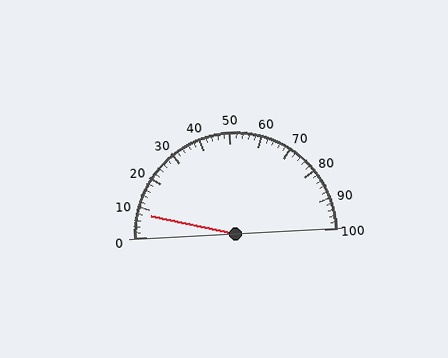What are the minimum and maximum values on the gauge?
The gauge ranges from 0 to 100.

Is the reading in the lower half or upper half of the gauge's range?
The reading is in the lower half of the range (0 to 100).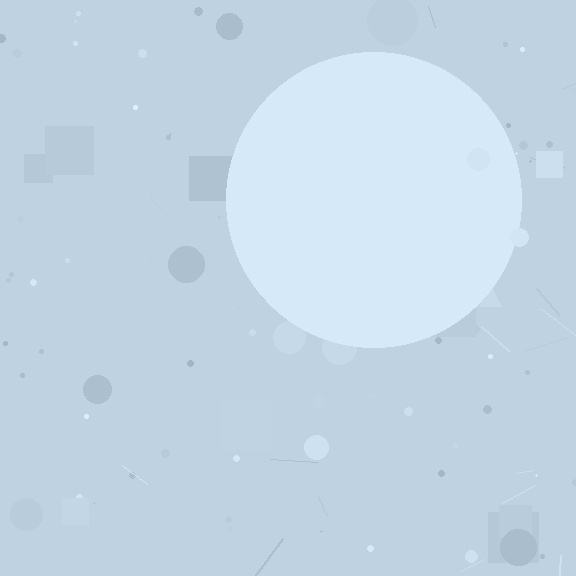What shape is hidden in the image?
A circle is hidden in the image.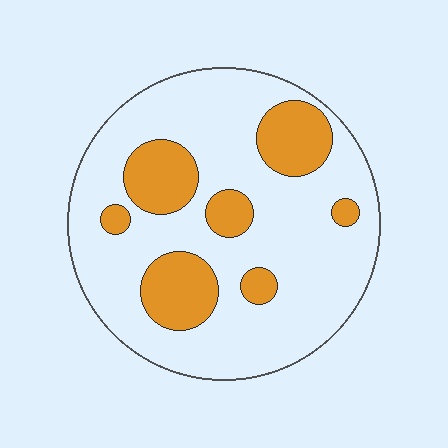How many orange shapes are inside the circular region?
7.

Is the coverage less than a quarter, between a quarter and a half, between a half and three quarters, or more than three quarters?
Less than a quarter.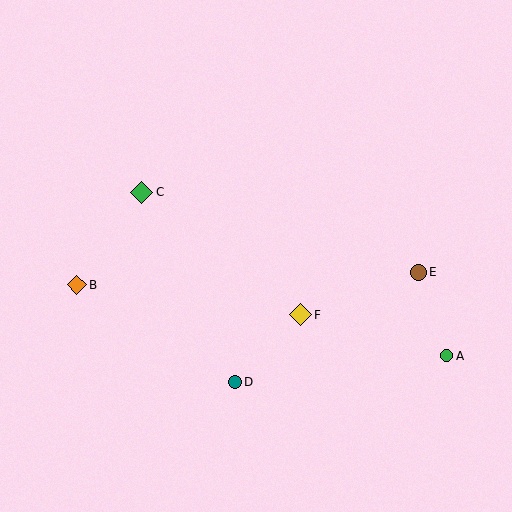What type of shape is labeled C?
Shape C is a green diamond.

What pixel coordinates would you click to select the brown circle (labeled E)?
Click at (418, 272) to select the brown circle E.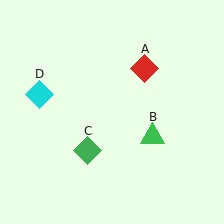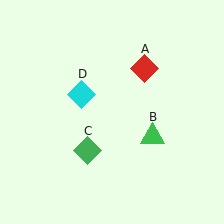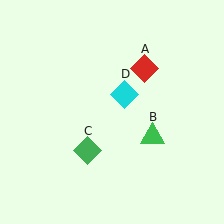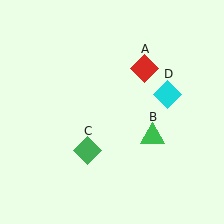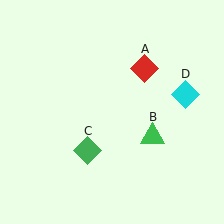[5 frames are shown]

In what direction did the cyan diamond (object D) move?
The cyan diamond (object D) moved right.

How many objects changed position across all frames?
1 object changed position: cyan diamond (object D).